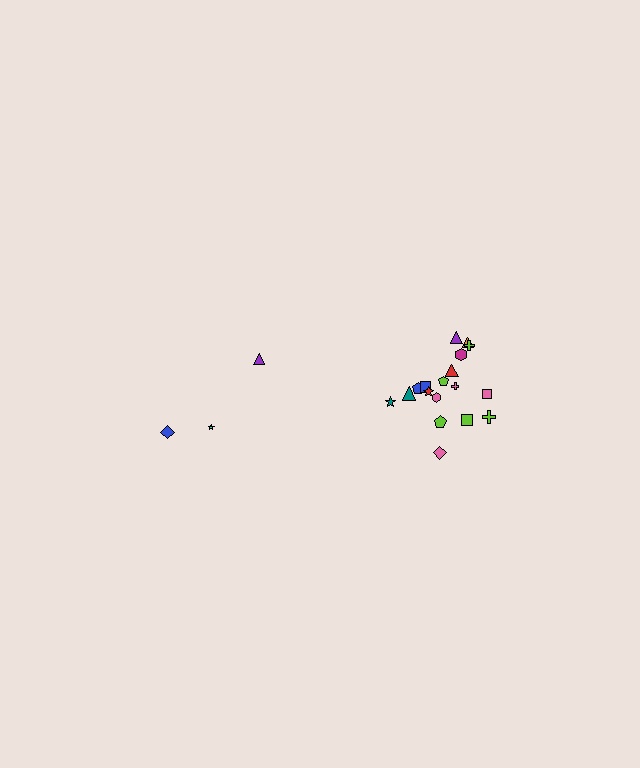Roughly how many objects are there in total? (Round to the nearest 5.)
Roughly 20 objects in total.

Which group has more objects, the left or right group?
The right group.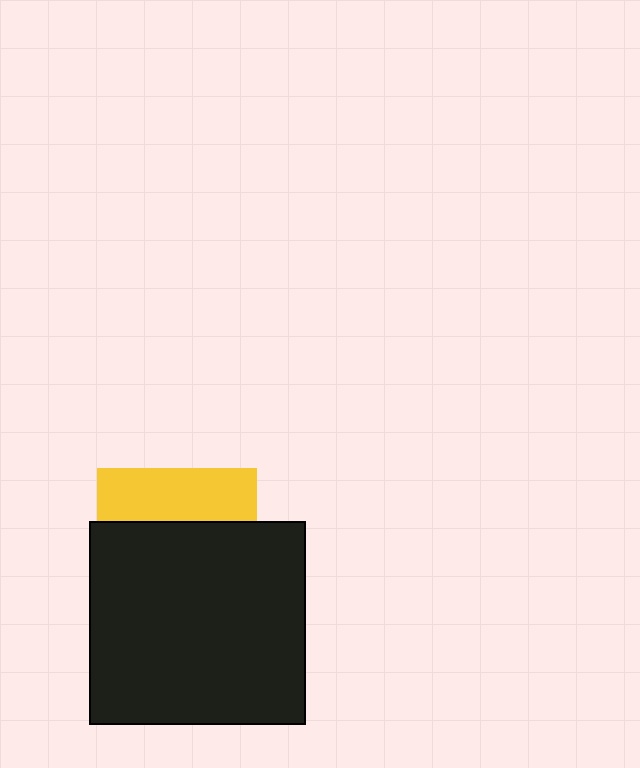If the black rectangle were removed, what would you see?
You would see the complete yellow square.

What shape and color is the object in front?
The object in front is a black rectangle.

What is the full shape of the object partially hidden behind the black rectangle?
The partially hidden object is a yellow square.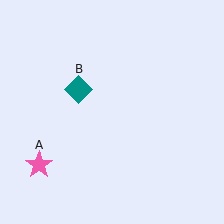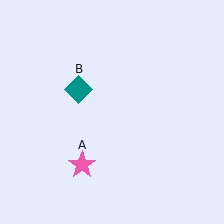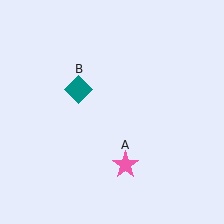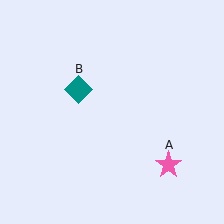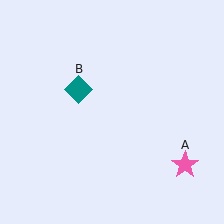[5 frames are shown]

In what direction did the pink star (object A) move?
The pink star (object A) moved right.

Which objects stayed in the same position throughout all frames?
Teal diamond (object B) remained stationary.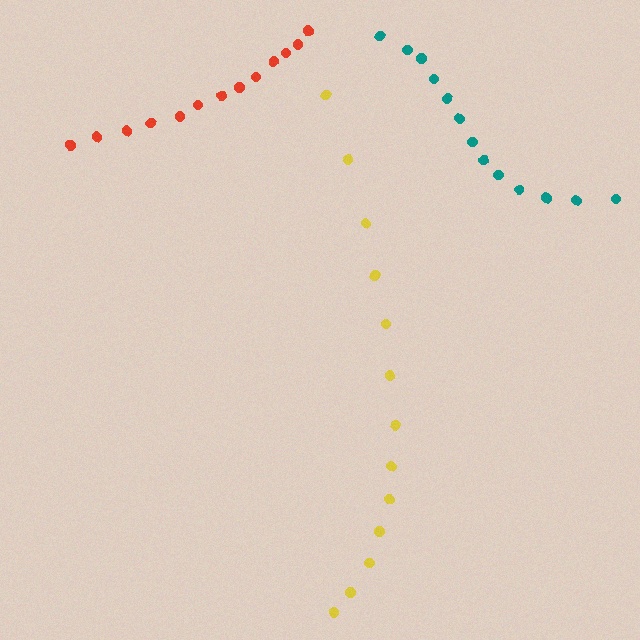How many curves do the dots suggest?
There are 3 distinct paths.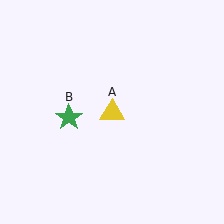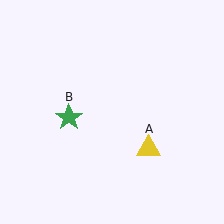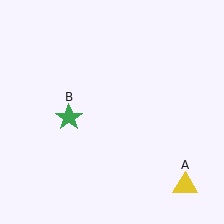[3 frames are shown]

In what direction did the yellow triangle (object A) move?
The yellow triangle (object A) moved down and to the right.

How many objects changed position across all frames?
1 object changed position: yellow triangle (object A).